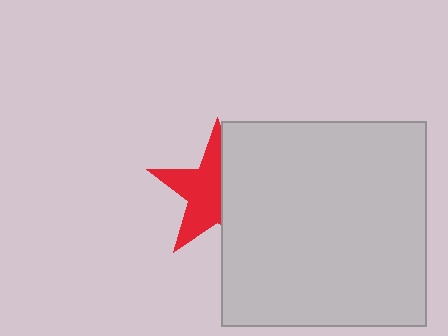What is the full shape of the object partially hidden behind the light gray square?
The partially hidden object is a red star.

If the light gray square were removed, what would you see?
You would see the complete red star.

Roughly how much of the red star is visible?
About half of it is visible (roughly 57%).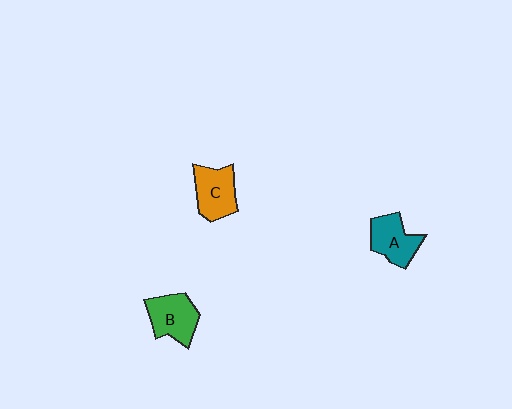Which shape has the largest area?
Shape B (green).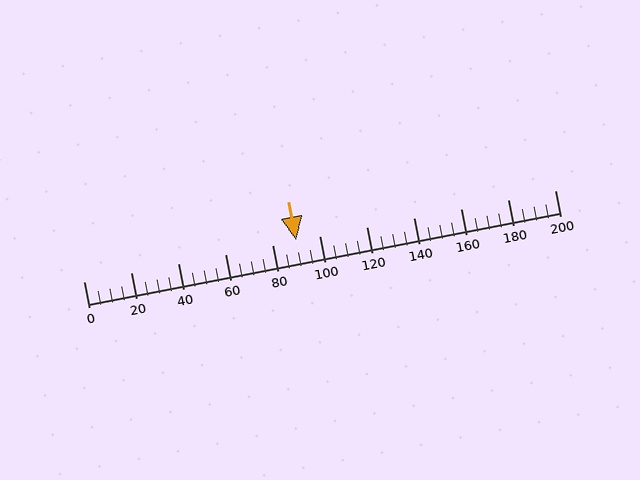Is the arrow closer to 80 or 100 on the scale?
The arrow is closer to 100.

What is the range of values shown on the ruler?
The ruler shows values from 0 to 200.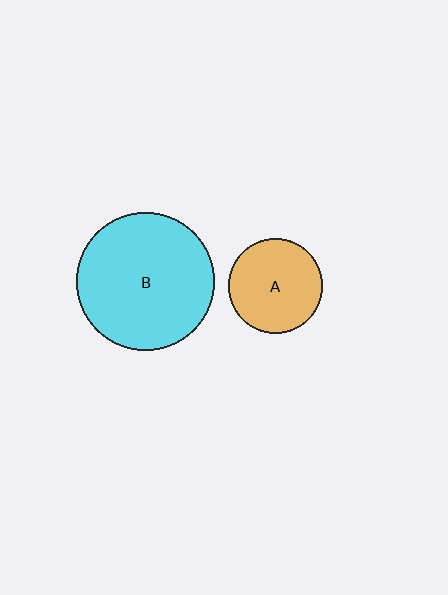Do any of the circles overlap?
No, none of the circles overlap.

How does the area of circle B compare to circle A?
Approximately 2.1 times.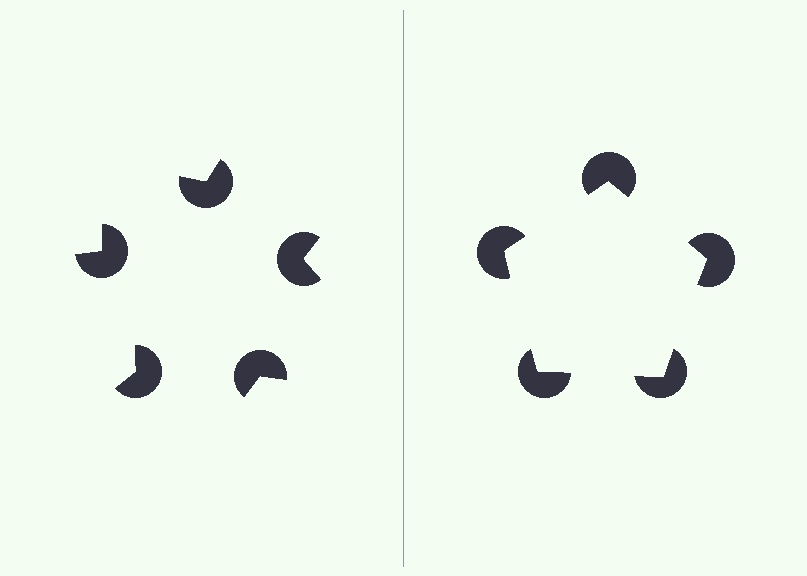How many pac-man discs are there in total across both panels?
10 — 5 on each side.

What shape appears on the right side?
An illusory pentagon.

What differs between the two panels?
The pac-man discs are positioned identically on both sides; only the wedge orientations differ. On the right they align to a pentagon; on the left they are misaligned.